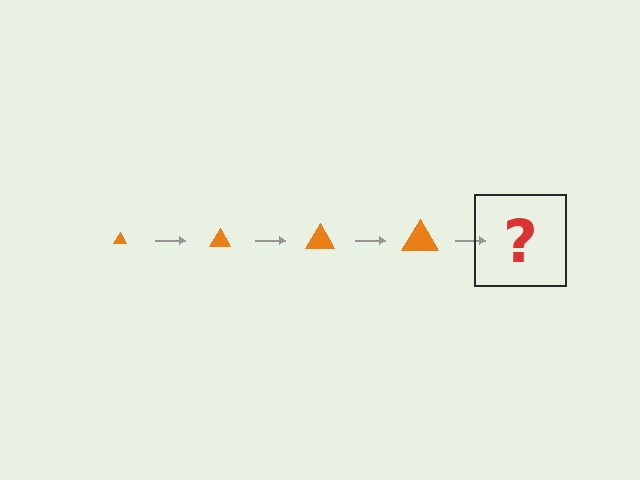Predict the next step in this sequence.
The next step is an orange triangle, larger than the previous one.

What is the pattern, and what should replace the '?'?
The pattern is that the triangle gets progressively larger each step. The '?' should be an orange triangle, larger than the previous one.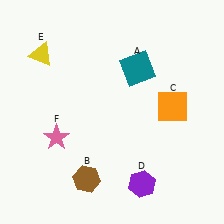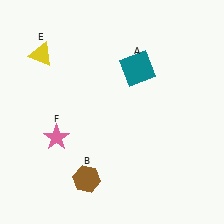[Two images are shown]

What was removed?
The orange square (C), the purple hexagon (D) were removed in Image 2.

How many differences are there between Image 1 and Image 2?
There are 2 differences between the two images.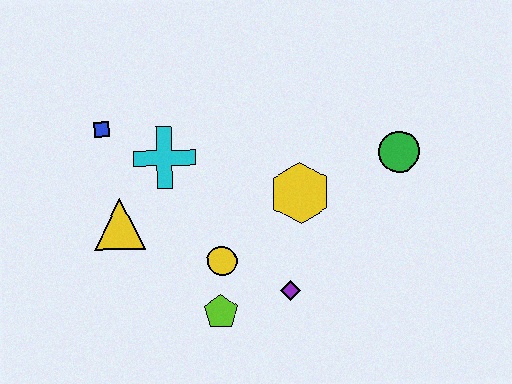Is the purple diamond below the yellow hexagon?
Yes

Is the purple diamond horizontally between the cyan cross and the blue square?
No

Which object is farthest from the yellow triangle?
The green circle is farthest from the yellow triangle.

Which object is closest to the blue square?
The cyan cross is closest to the blue square.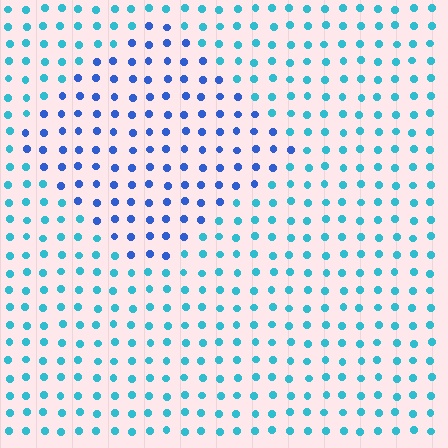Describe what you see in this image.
The image is filled with small cyan elements in a uniform arrangement. A diamond-shaped region is visible where the elements are tinted to a slightly different hue, forming a subtle color boundary.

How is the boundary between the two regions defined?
The boundary is defined purely by a slight shift in hue (about 37 degrees). Spacing, size, and orientation are identical on both sides.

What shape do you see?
I see a diamond.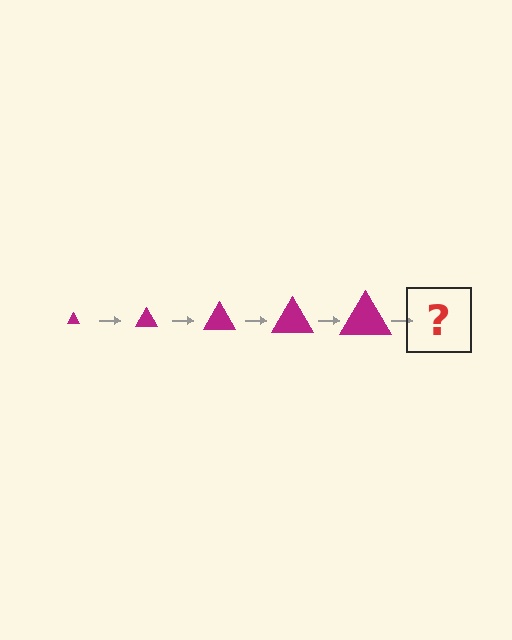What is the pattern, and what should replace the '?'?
The pattern is that the triangle gets progressively larger each step. The '?' should be a magenta triangle, larger than the previous one.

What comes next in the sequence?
The next element should be a magenta triangle, larger than the previous one.